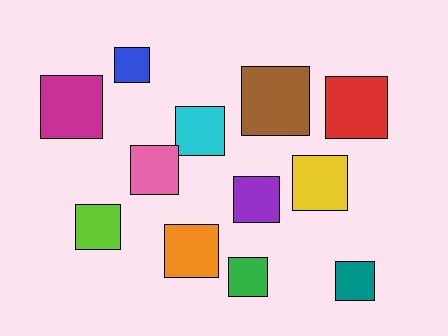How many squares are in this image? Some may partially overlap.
There are 12 squares.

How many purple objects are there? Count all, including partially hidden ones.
There is 1 purple object.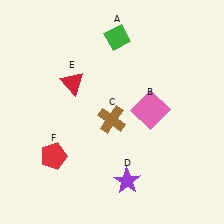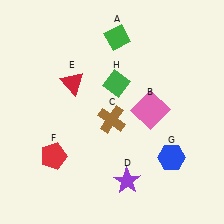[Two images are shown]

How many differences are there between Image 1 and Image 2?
There are 2 differences between the two images.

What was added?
A blue hexagon (G), a green diamond (H) were added in Image 2.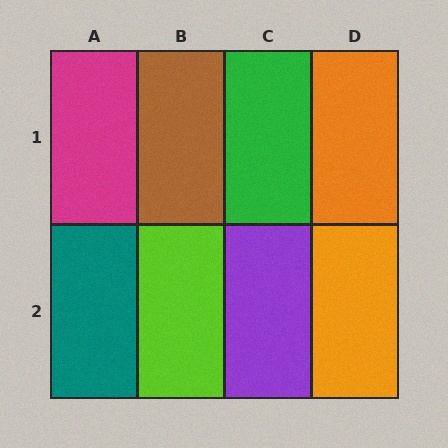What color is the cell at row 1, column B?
Brown.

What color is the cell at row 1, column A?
Magenta.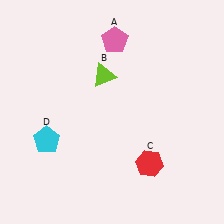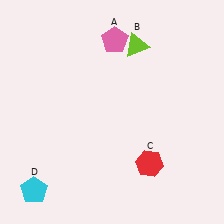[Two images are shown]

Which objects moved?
The objects that moved are: the lime triangle (B), the cyan pentagon (D).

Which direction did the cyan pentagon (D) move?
The cyan pentagon (D) moved down.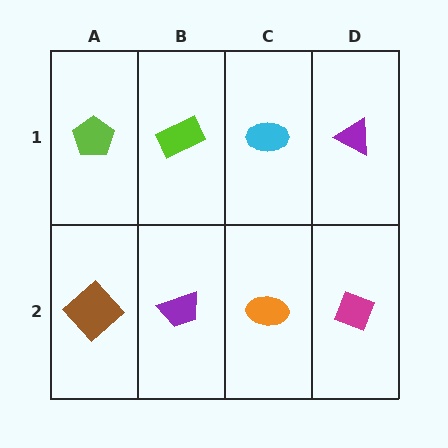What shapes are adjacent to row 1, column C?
An orange ellipse (row 2, column C), a lime rectangle (row 1, column B), a purple triangle (row 1, column D).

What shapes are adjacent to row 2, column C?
A cyan ellipse (row 1, column C), a purple trapezoid (row 2, column B), a magenta diamond (row 2, column D).